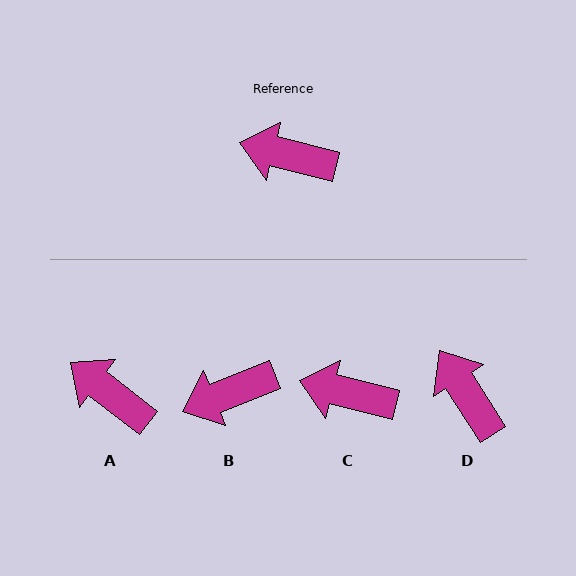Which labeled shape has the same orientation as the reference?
C.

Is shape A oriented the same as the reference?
No, it is off by about 24 degrees.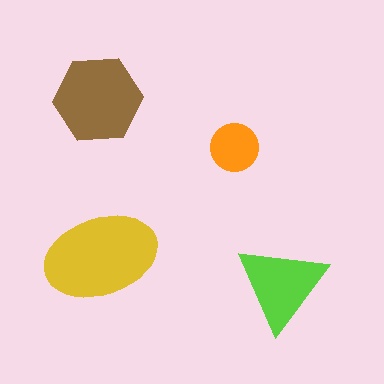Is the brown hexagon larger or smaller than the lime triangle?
Larger.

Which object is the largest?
The yellow ellipse.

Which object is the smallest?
The orange circle.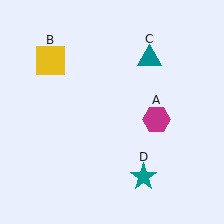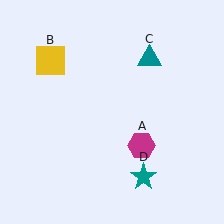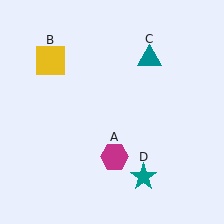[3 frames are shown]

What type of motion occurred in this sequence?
The magenta hexagon (object A) rotated clockwise around the center of the scene.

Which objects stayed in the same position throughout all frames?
Yellow square (object B) and teal triangle (object C) and teal star (object D) remained stationary.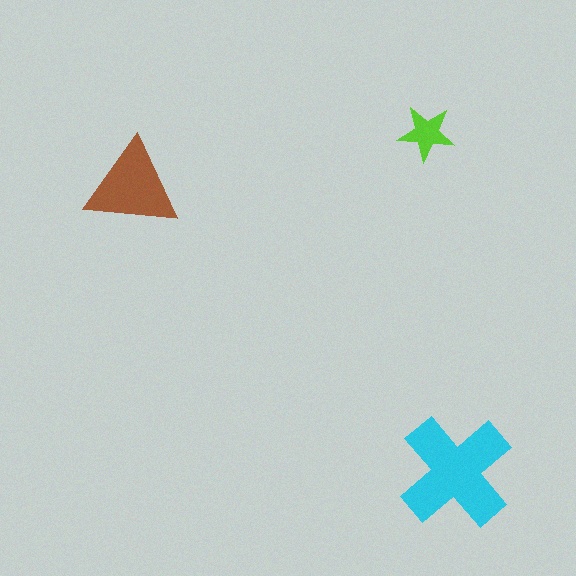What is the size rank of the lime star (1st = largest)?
3rd.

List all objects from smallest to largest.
The lime star, the brown triangle, the cyan cross.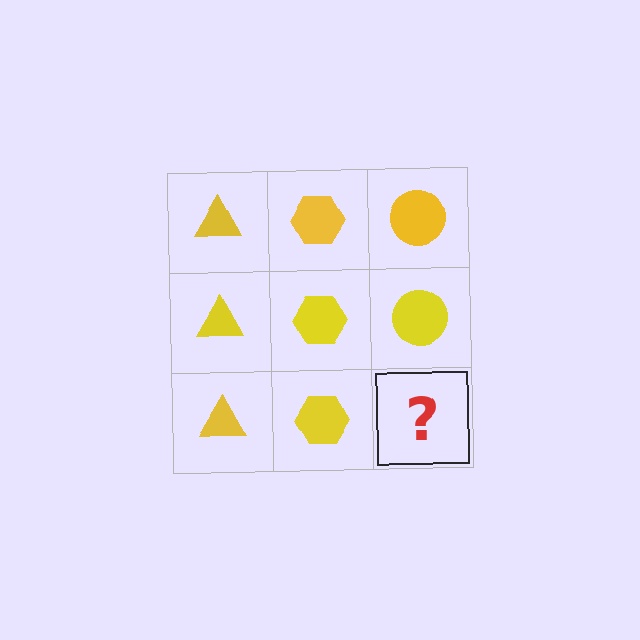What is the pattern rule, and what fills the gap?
The rule is that each column has a consistent shape. The gap should be filled with a yellow circle.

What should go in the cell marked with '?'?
The missing cell should contain a yellow circle.